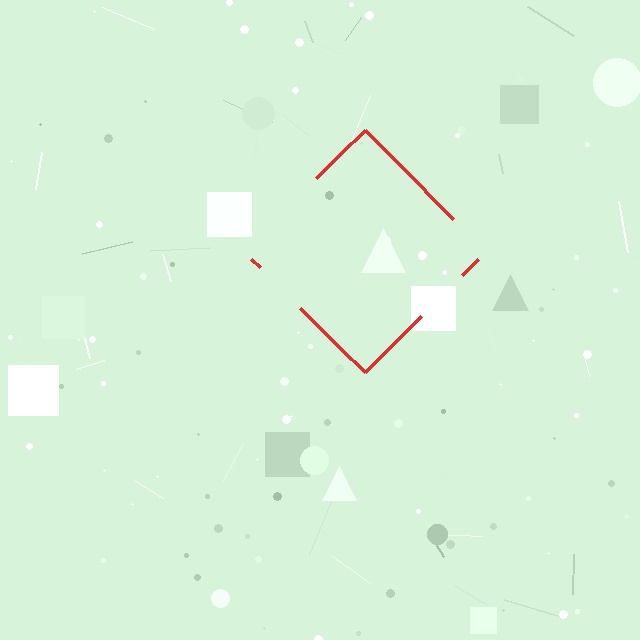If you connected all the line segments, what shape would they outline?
They would outline a diamond.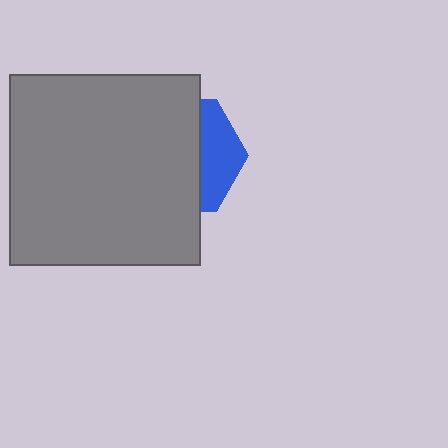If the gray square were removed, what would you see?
You would see the complete blue hexagon.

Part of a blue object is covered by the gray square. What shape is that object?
It is a hexagon.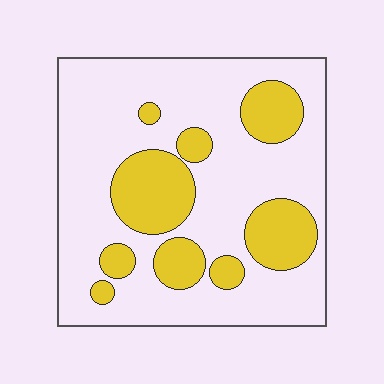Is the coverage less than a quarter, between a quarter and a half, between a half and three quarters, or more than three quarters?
Between a quarter and a half.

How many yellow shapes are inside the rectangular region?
9.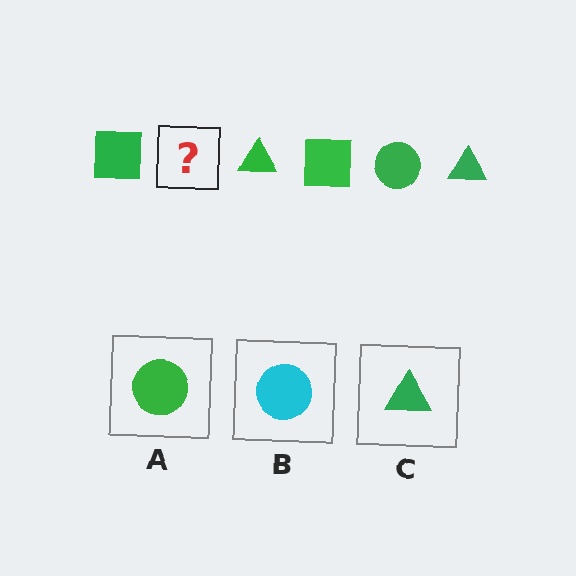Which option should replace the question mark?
Option A.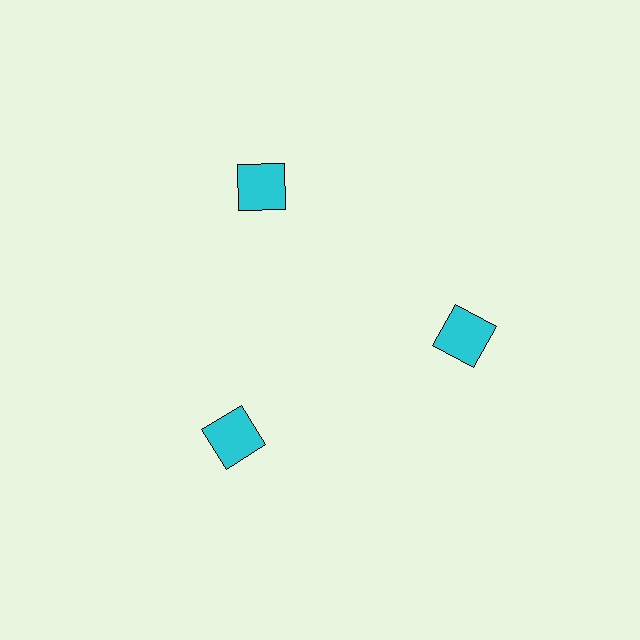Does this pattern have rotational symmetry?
Yes, this pattern has 3-fold rotational symmetry. It looks the same after rotating 120 degrees around the center.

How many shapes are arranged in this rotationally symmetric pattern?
There are 3 shapes, arranged in 3 groups of 1.